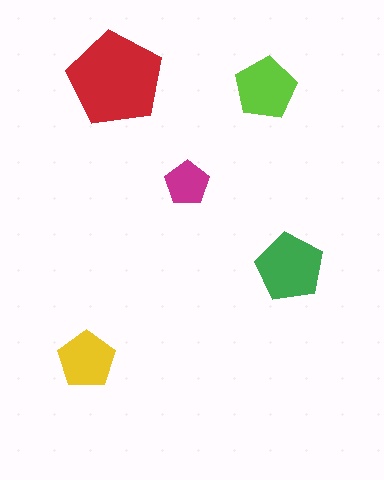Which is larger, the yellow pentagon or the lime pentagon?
The lime one.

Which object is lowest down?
The yellow pentagon is bottommost.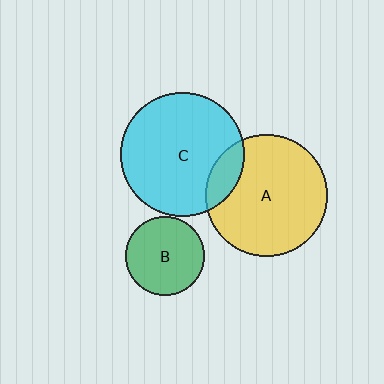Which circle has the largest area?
Circle C (cyan).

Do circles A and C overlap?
Yes.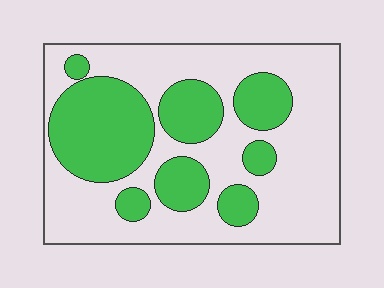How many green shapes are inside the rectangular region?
8.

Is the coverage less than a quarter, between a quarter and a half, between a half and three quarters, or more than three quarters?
Between a quarter and a half.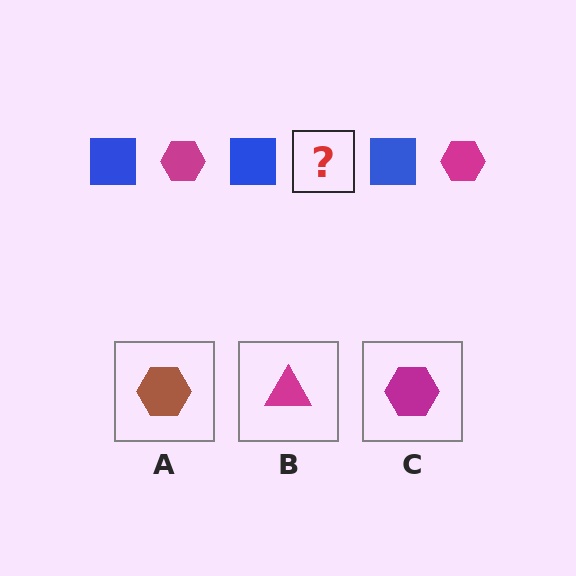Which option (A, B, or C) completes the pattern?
C.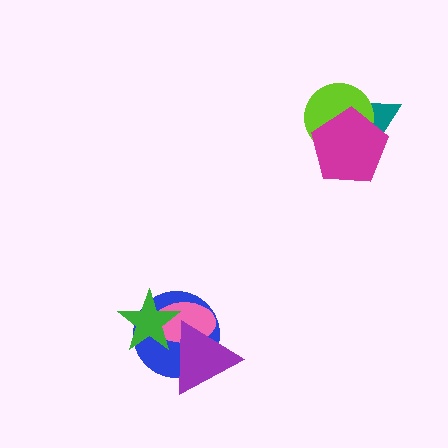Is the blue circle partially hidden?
Yes, it is partially covered by another shape.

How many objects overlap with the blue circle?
3 objects overlap with the blue circle.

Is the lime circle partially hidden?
Yes, it is partially covered by another shape.